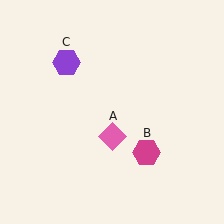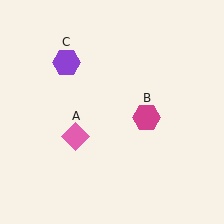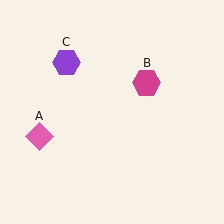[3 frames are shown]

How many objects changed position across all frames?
2 objects changed position: pink diamond (object A), magenta hexagon (object B).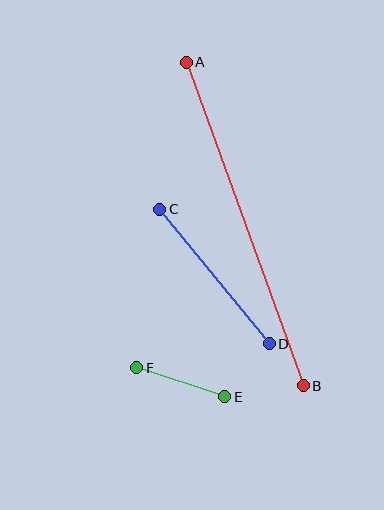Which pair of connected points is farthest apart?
Points A and B are farthest apart.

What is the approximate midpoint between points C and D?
The midpoint is at approximately (214, 276) pixels.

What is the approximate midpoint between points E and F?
The midpoint is at approximately (181, 382) pixels.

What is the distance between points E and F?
The distance is approximately 93 pixels.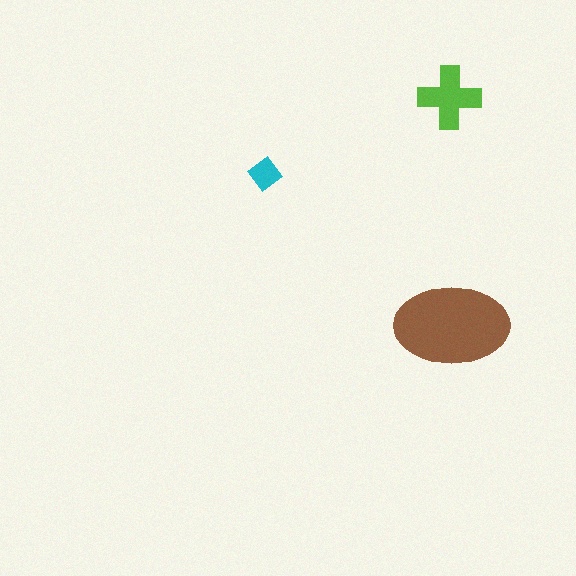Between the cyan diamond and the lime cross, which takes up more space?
The lime cross.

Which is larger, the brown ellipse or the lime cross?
The brown ellipse.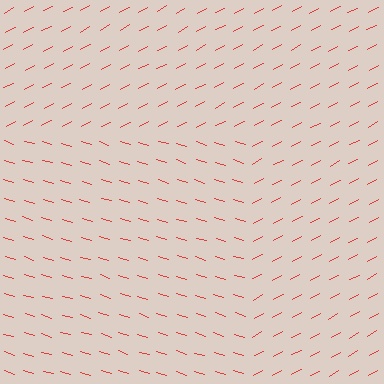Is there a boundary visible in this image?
Yes, there is a texture boundary formed by a change in line orientation.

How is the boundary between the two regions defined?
The boundary is defined purely by a change in line orientation (approximately 45 degrees difference). All lines are the same color and thickness.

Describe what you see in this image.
The image is filled with small red line segments. A rectangle region in the image has lines oriented differently from the surrounding lines, creating a visible texture boundary.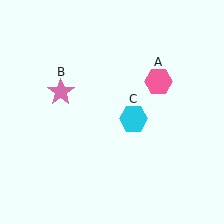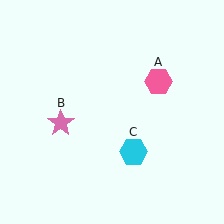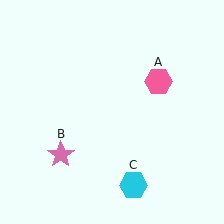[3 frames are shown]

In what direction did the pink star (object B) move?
The pink star (object B) moved down.